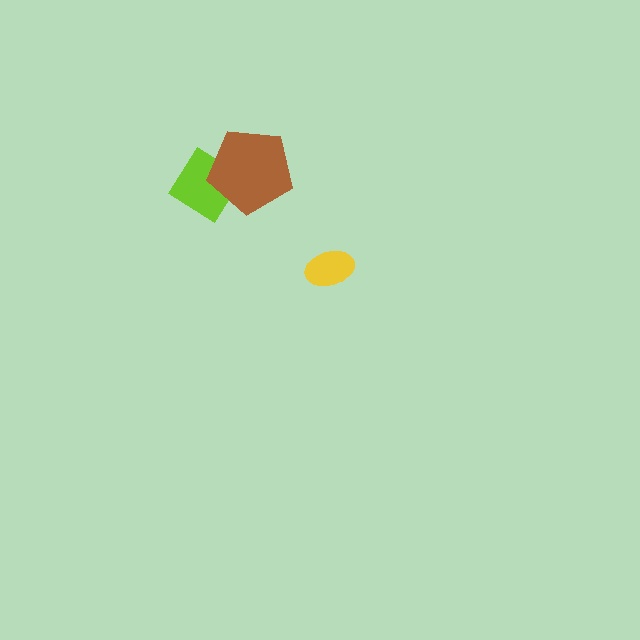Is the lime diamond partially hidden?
Yes, it is partially covered by another shape.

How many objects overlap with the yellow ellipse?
0 objects overlap with the yellow ellipse.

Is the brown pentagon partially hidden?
No, no other shape covers it.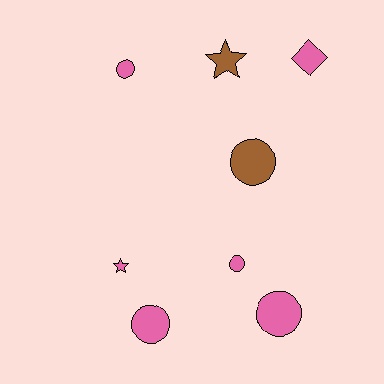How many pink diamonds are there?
There is 1 pink diamond.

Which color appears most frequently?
Pink, with 6 objects.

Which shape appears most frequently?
Circle, with 5 objects.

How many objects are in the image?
There are 8 objects.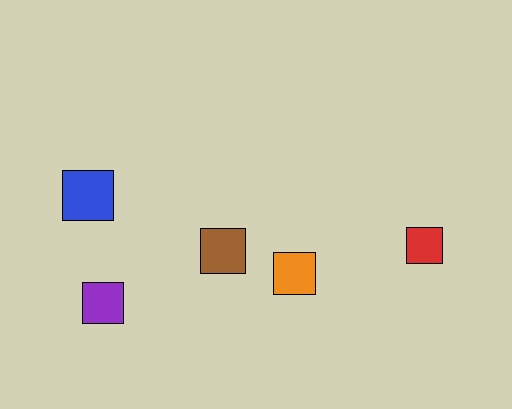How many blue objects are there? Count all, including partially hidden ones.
There is 1 blue object.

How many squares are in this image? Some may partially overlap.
There are 5 squares.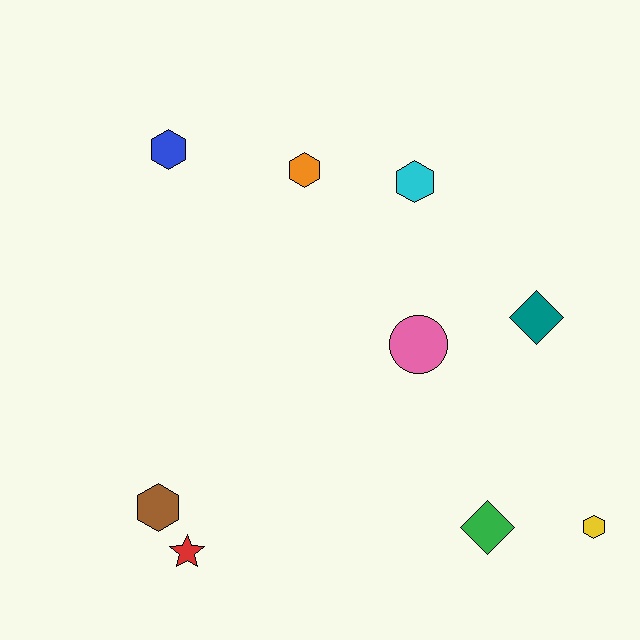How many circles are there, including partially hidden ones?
There is 1 circle.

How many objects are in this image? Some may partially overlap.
There are 9 objects.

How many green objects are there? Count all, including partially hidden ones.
There is 1 green object.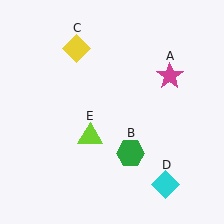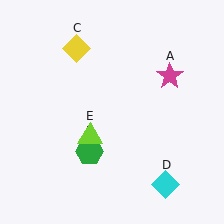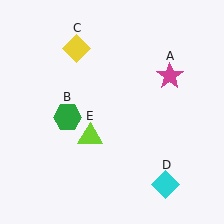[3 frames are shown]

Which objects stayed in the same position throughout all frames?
Magenta star (object A) and yellow diamond (object C) and cyan diamond (object D) and lime triangle (object E) remained stationary.